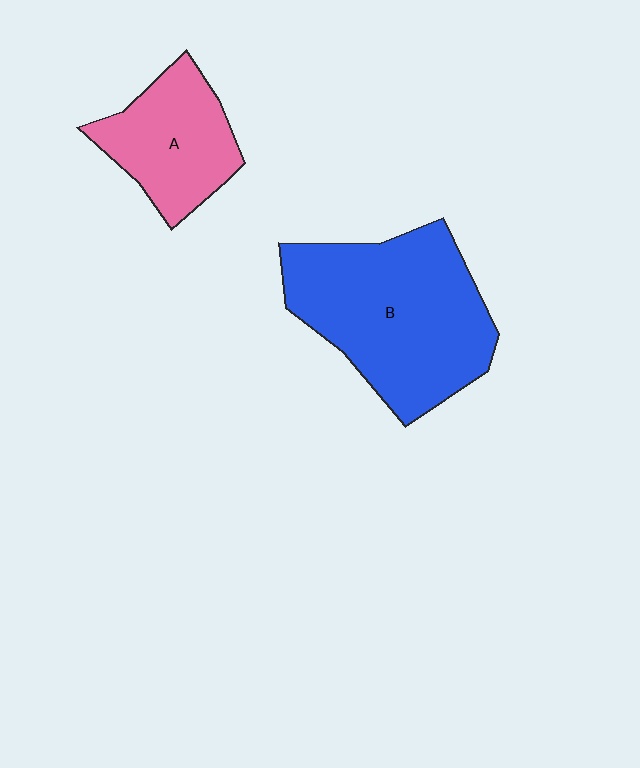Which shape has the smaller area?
Shape A (pink).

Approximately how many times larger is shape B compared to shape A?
Approximately 1.9 times.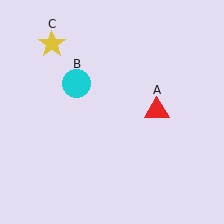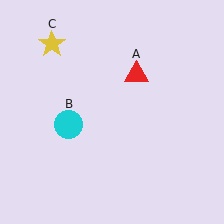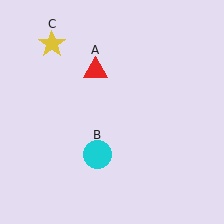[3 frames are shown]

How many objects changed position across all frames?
2 objects changed position: red triangle (object A), cyan circle (object B).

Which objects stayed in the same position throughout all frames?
Yellow star (object C) remained stationary.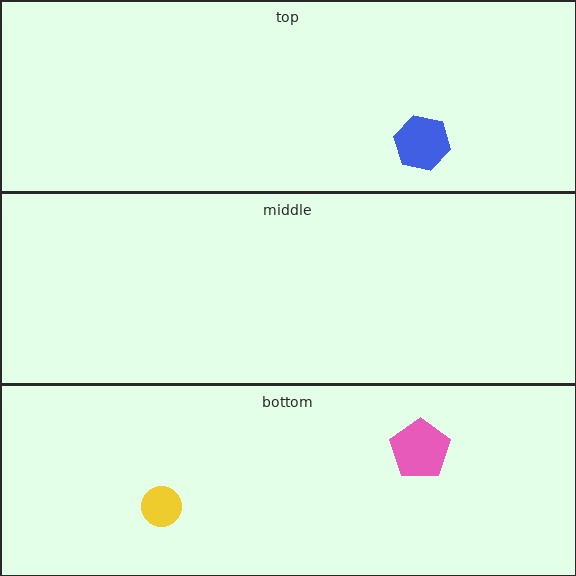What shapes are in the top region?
The blue hexagon.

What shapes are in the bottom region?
The pink pentagon, the yellow circle.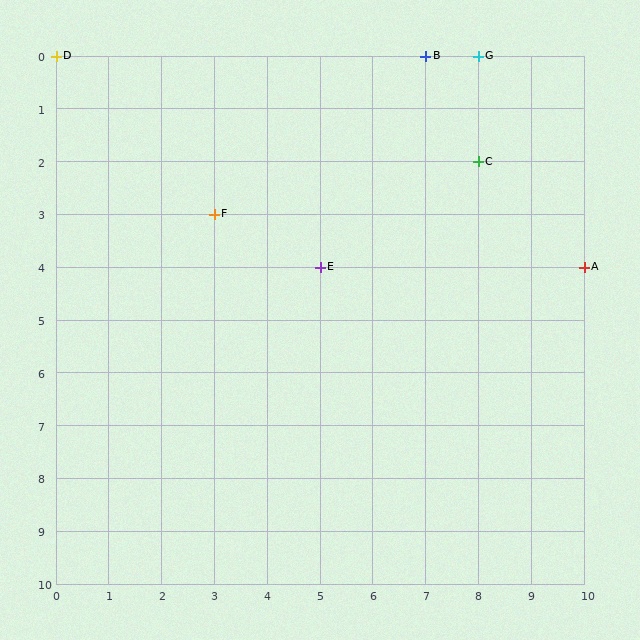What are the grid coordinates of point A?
Point A is at grid coordinates (10, 4).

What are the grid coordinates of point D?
Point D is at grid coordinates (0, 0).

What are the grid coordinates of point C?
Point C is at grid coordinates (8, 2).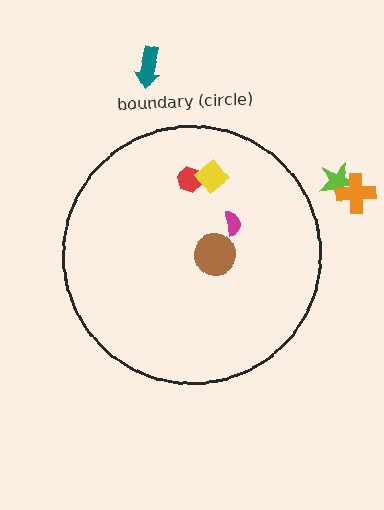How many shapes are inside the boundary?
4 inside, 3 outside.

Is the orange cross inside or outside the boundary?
Outside.